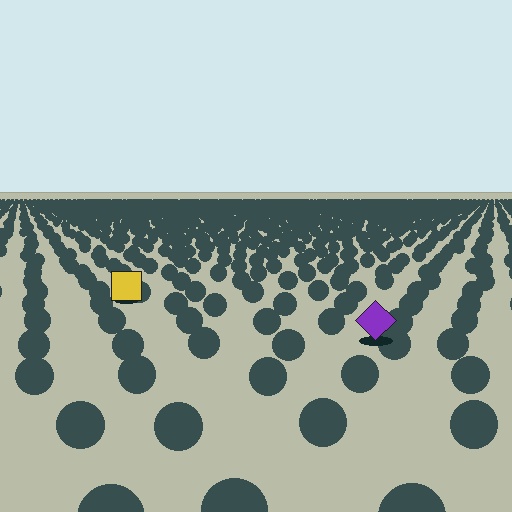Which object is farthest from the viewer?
The yellow square is farthest from the viewer. It appears smaller and the ground texture around it is denser.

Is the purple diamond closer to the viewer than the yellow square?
Yes. The purple diamond is closer — you can tell from the texture gradient: the ground texture is coarser near it.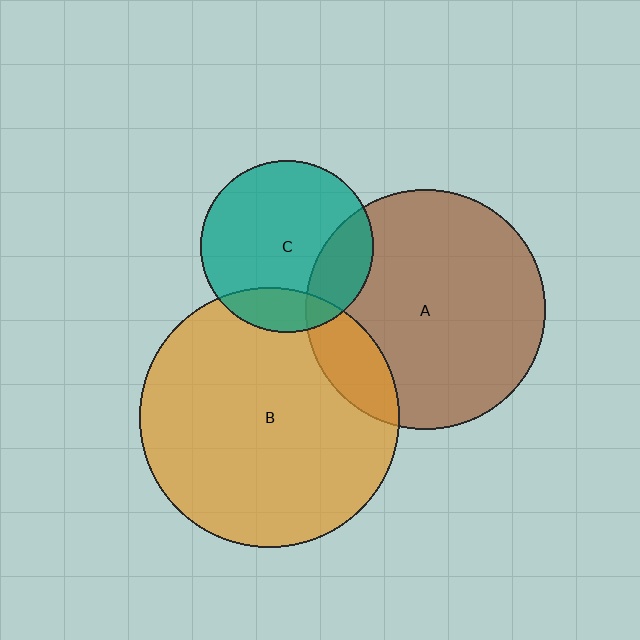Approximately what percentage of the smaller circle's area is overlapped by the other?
Approximately 15%.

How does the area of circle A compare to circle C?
Approximately 1.9 times.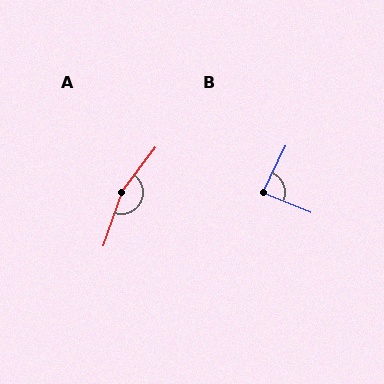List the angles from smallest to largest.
B (87°), A (162°).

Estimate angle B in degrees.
Approximately 87 degrees.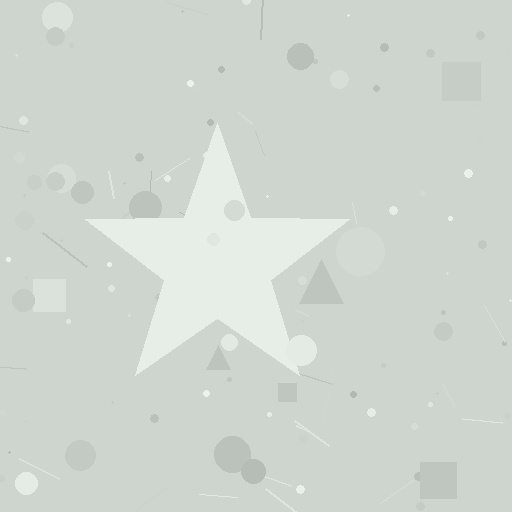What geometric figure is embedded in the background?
A star is embedded in the background.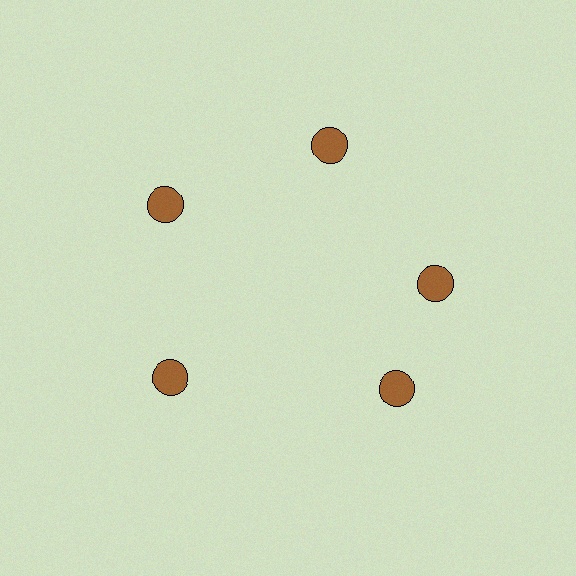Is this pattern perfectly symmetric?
No. The 5 brown circles are arranged in a ring, but one element near the 5 o'clock position is rotated out of alignment along the ring, breaking the 5-fold rotational symmetry.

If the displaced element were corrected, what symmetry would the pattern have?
It would have 5-fold rotational symmetry — the pattern would map onto itself every 72 degrees.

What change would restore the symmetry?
The symmetry would be restored by rotating it back into even spacing with its neighbors so that all 5 circles sit at equal angles and equal distance from the center.